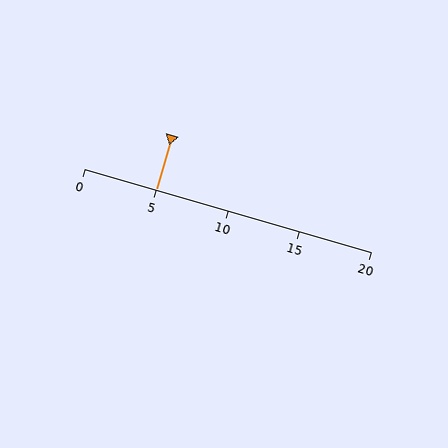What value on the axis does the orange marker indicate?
The marker indicates approximately 5.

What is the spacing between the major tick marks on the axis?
The major ticks are spaced 5 apart.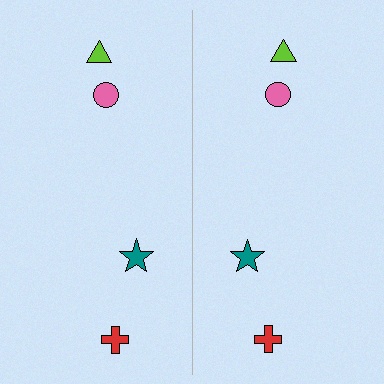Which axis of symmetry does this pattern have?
The pattern has a vertical axis of symmetry running through the center of the image.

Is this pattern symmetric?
Yes, this pattern has bilateral (reflection) symmetry.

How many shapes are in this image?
There are 8 shapes in this image.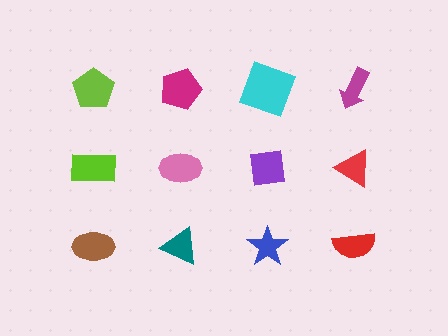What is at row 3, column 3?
A blue star.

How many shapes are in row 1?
4 shapes.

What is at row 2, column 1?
A lime rectangle.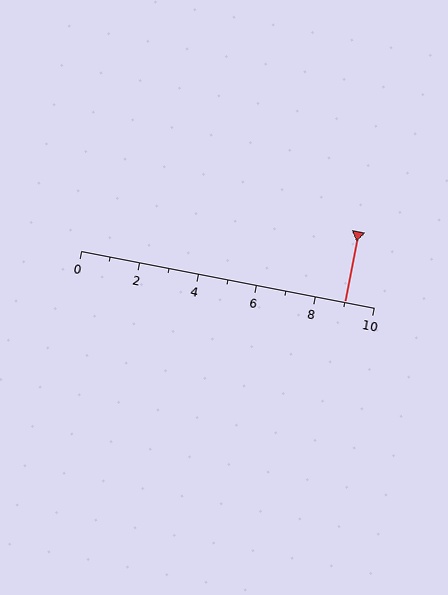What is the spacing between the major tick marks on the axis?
The major ticks are spaced 2 apart.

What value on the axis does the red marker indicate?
The marker indicates approximately 9.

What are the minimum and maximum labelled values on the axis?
The axis runs from 0 to 10.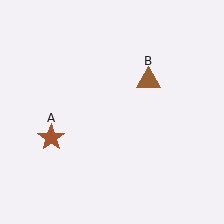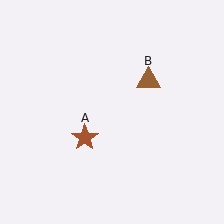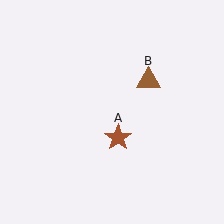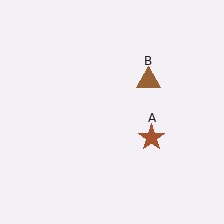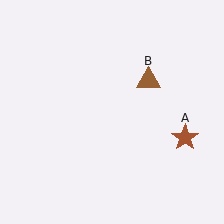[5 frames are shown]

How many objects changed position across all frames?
1 object changed position: brown star (object A).